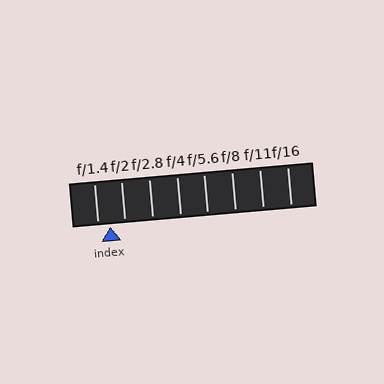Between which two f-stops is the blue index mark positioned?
The index mark is between f/1.4 and f/2.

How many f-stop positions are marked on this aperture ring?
There are 8 f-stop positions marked.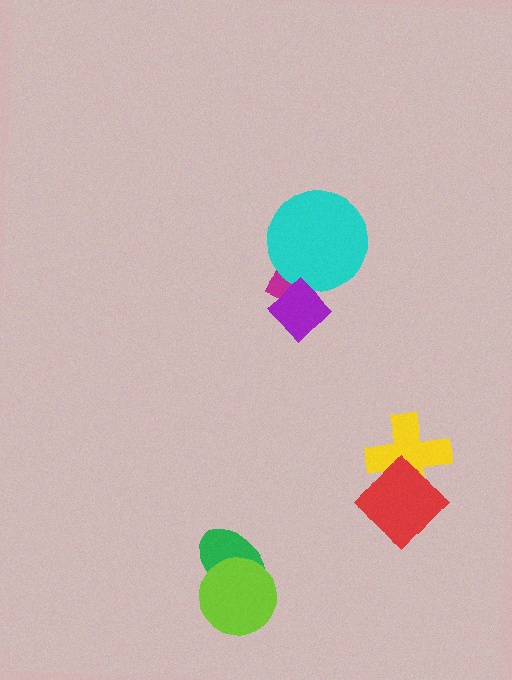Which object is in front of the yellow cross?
The red diamond is in front of the yellow cross.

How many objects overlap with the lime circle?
1 object overlaps with the lime circle.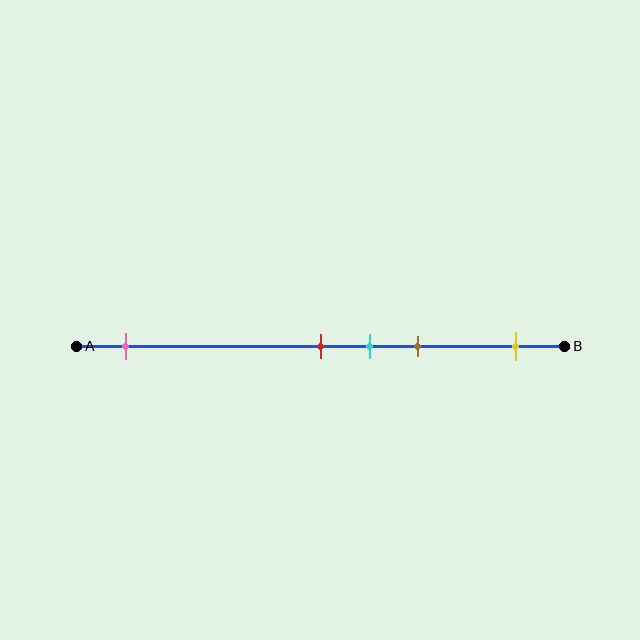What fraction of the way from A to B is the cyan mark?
The cyan mark is approximately 60% (0.6) of the way from A to B.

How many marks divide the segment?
There are 5 marks dividing the segment.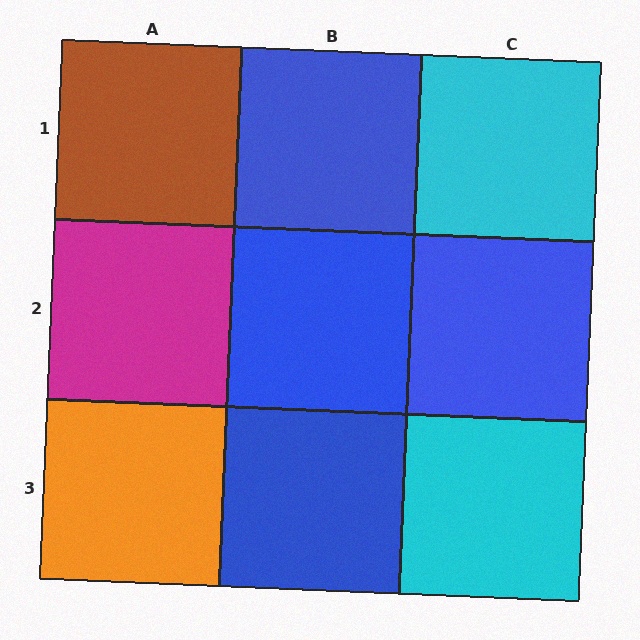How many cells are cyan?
2 cells are cyan.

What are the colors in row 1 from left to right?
Brown, blue, cyan.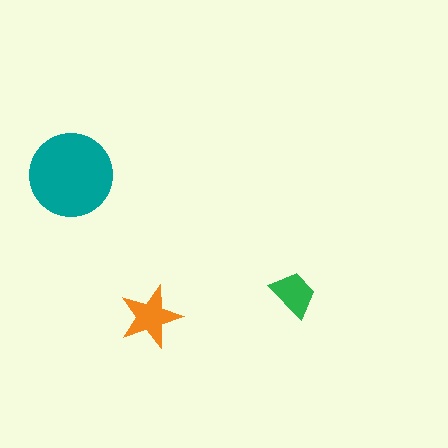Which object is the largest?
The teal circle.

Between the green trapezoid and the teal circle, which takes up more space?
The teal circle.